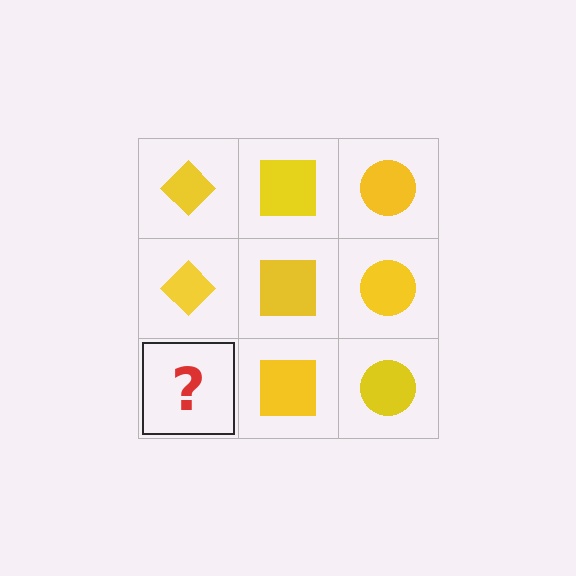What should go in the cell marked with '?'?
The missing cell should contain a yellow diamond.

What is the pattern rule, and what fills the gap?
The rule is that each column has a consistent shape. The gap should be filled with a yellow diamond.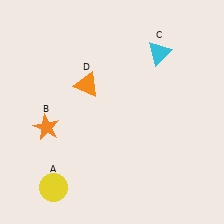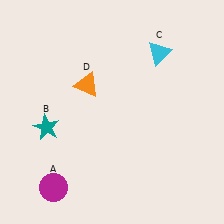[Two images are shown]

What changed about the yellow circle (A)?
In Image 1, A is yellow. In Image 2, it changed to magenta.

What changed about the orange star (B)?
In Image 1, B is orange. In Image 2, it changed to teal.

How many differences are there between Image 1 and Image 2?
There are 2 differences between the two images.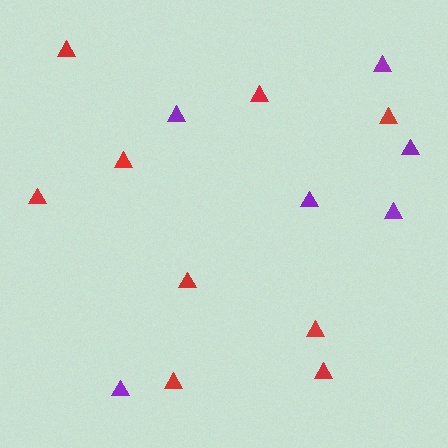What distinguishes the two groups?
There are 2 groups: one group of purple triangles (6) and one group of red triangles (9).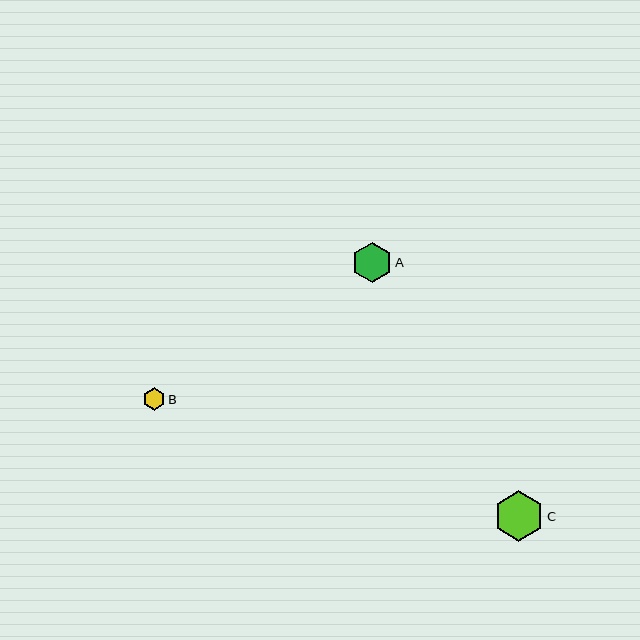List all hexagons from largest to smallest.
From largest to smallest: C, A, B.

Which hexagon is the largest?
Hexagon C is the largest with a size of approximately 50 pixels.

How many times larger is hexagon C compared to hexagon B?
Hexagon C is approximately 2.2 times the size of hexagon B.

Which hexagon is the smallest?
Hexagon B is the smallest with a size of approximately 23 pixels.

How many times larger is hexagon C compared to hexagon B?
Hexagon C is approximately 2.2 times the size of hexagon B.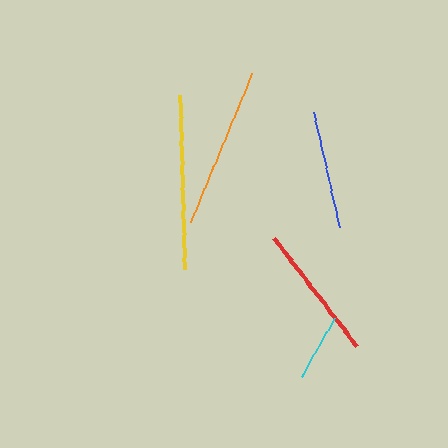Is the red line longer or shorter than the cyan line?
The red line is longer than the cyan line.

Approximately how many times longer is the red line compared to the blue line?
The red line is approximately 1.2 times the length of the blue line.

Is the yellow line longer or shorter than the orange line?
The yellow line is longer than the orange line.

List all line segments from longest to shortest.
From longest to shortest: yellow, orange, red, blue, cyan.